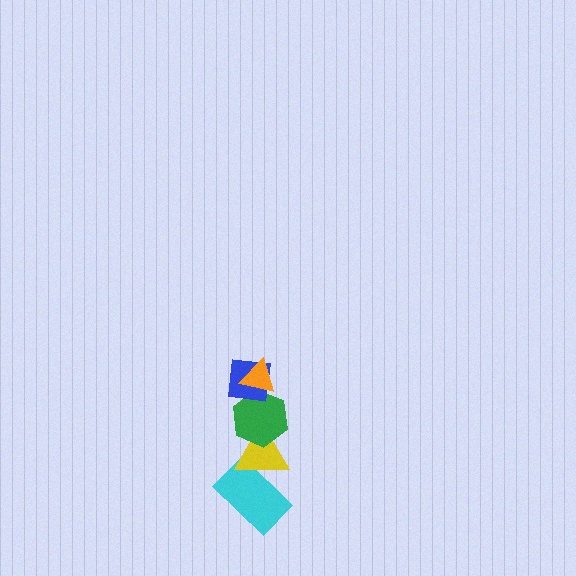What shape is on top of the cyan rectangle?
The yellow triangle is on top of the cyan rectangle.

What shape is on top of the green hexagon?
The blue square is on top of the green hexagon.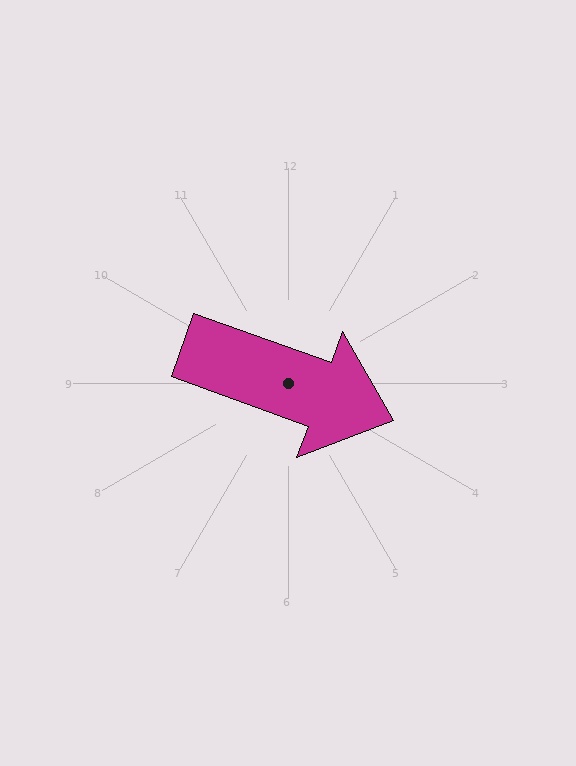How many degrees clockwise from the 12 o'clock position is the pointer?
Approximately 110 degrees.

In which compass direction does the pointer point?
East.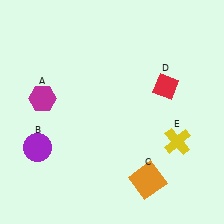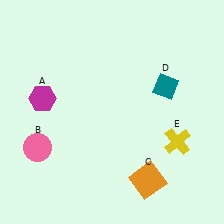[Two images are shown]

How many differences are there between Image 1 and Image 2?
There are 2 differences between the two images.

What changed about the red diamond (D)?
In Image 1, D is red. In Image 2, it changed to teal.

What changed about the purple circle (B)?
In Image 1, B is purple. In Image 2, it changed to pink.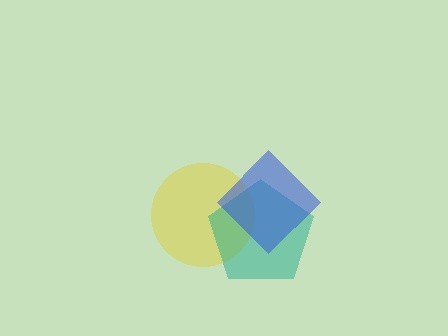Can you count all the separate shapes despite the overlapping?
Yes, there are 3 separate shapes.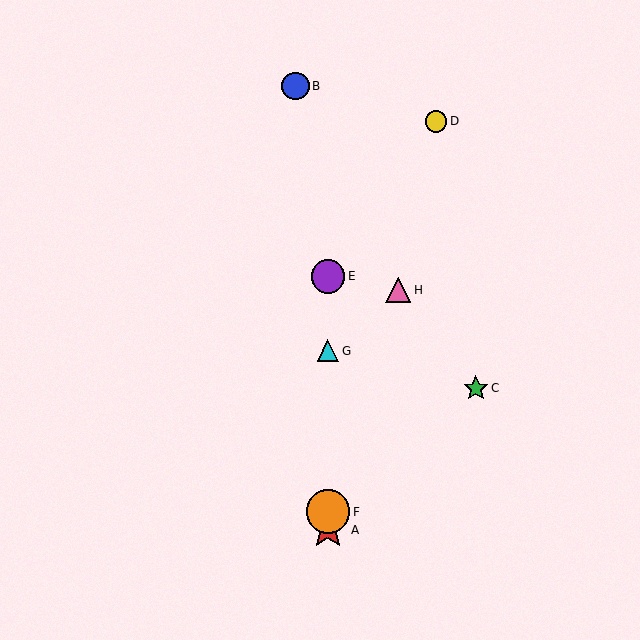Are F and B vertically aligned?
No, F is at x≈328 and B is at x≈296.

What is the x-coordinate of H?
Object H is at x≈398.